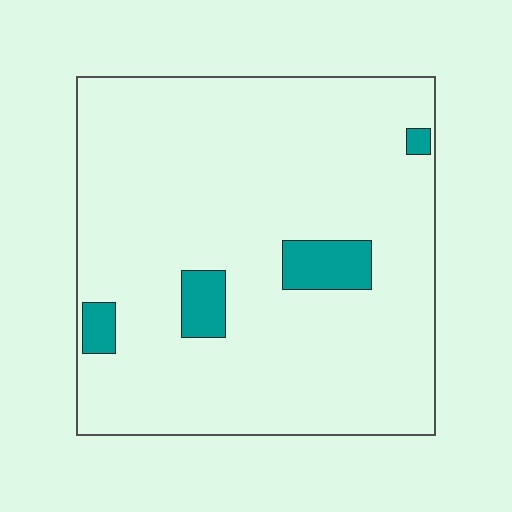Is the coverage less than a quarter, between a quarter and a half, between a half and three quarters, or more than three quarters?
Less than a quarter.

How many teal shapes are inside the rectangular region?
4.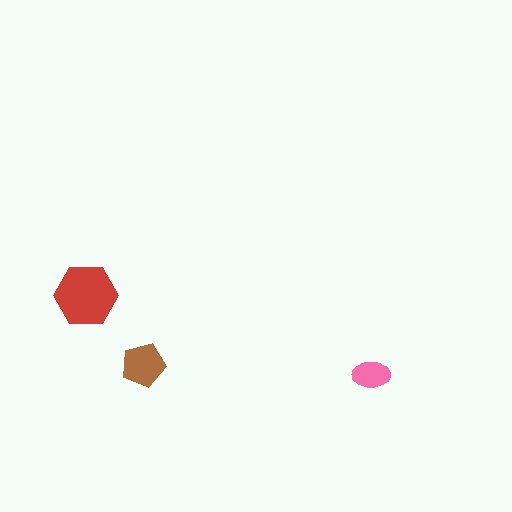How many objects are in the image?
There are 3 objects in the image.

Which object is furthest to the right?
The pink ellipse is rightmost.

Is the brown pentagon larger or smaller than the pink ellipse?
Larger.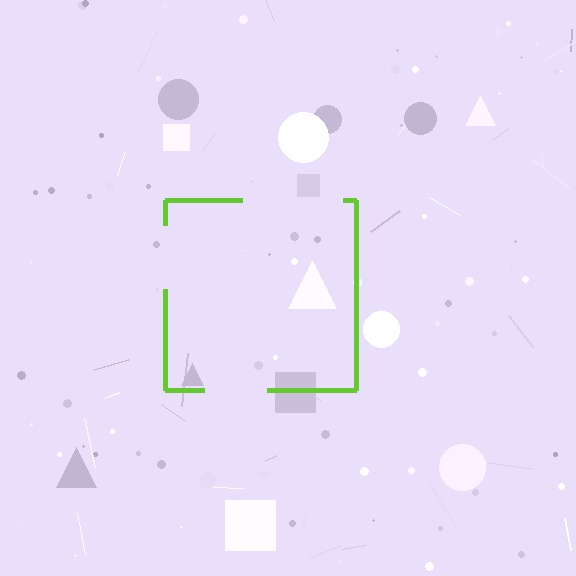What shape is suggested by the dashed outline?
The dashed outline suggests a square.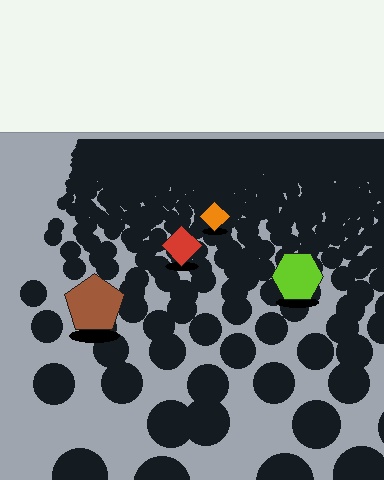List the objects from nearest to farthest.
From nearest to farthest: the brown pentagon, the lime hexagon, the red diamond, the orange diamond.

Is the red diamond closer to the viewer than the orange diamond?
Yes. The red diamond is closer — you can tell from the texture gradient: the ground texture is coarser near it.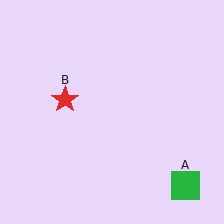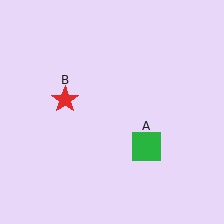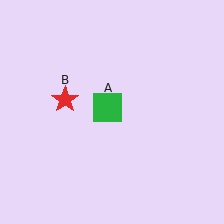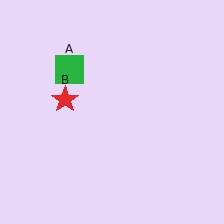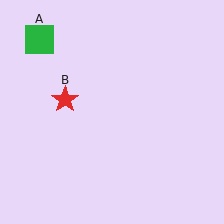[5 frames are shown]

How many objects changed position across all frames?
1 object changed position: green square (object A).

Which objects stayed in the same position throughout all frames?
Red star (object B) remained stationary.